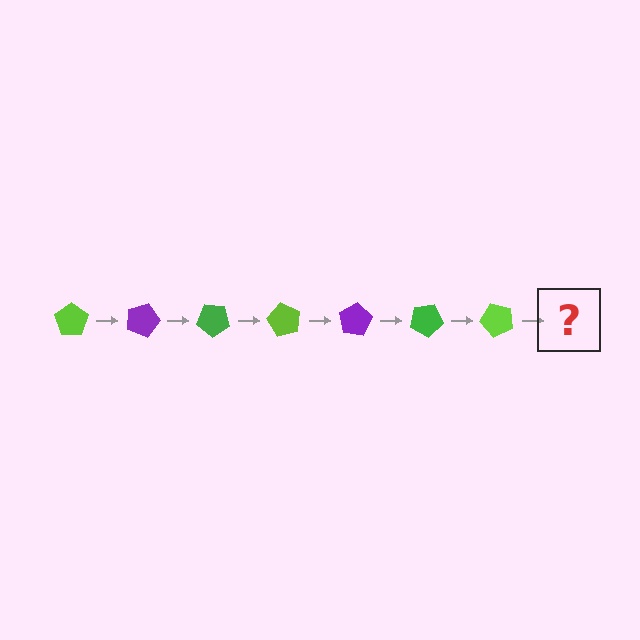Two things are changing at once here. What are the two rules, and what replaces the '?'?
The two rules are that it rotates 20 degrees each step and the color cycles through lime, purple, and green. The '?' should be a purple pentagon, rotated 140 degrees from the start.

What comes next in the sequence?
The next element should be a purple pentagon, rotated 140 degrees from the start.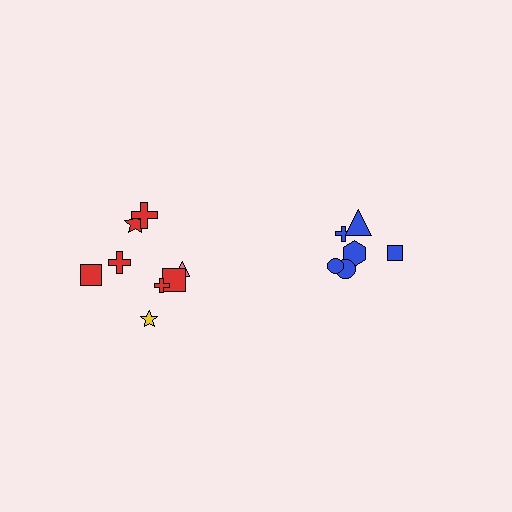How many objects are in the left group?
There are 8 objects.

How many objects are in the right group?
There are 6 objects.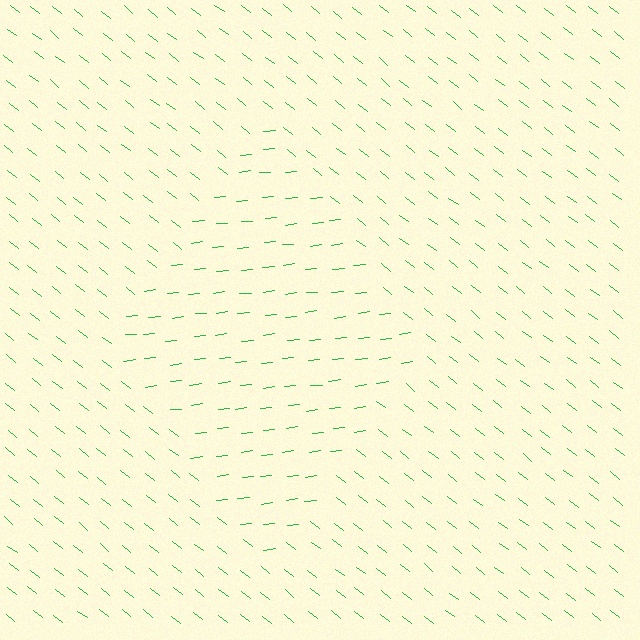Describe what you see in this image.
The image is filled with small green line segments. A diamond region in the image has lines oriented differently from the surrounding lines, creating a visible texture boundary.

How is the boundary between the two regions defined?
The boundary is defined purely by a change in line orientation (approximately 45 degrees difference). All lines are the same color and thickness.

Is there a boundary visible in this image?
Yes, there is a texture boundary formed by a change in line orientation.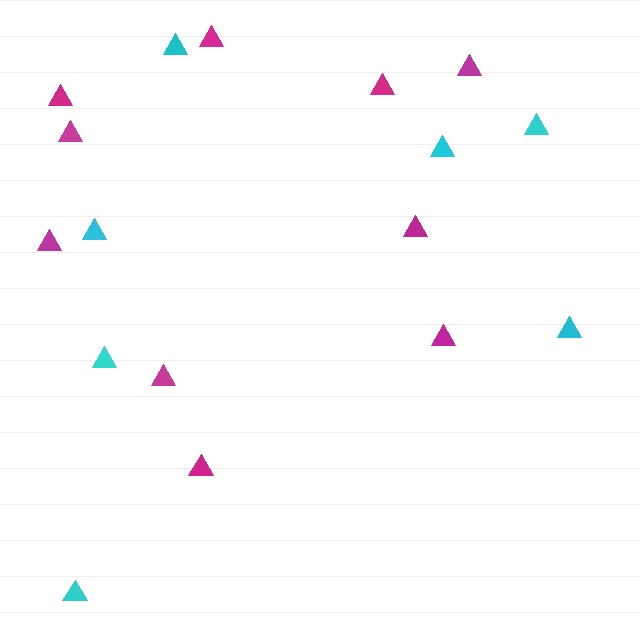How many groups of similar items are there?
There are 2 groups: one group of cyan triangles (7) and one group of magenta triangles (10).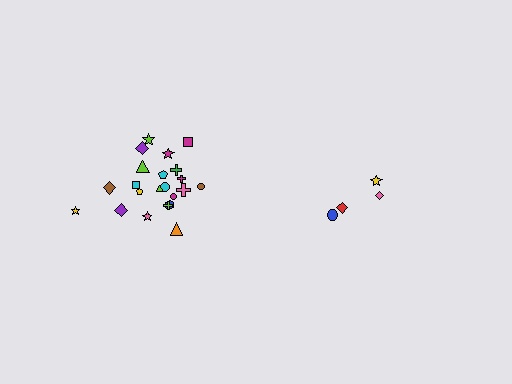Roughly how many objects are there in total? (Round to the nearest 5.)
Roughly 25 objects in total.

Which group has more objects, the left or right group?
The left group.